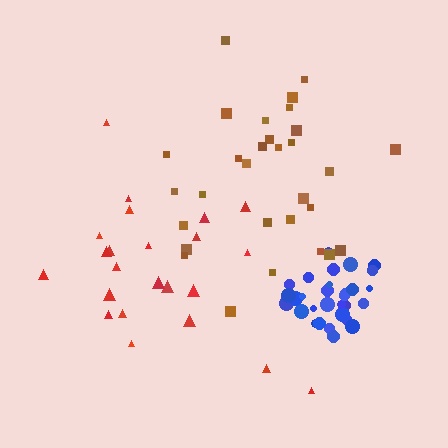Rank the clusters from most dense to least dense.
blue, brown, red.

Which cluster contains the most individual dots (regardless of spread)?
Blue (32).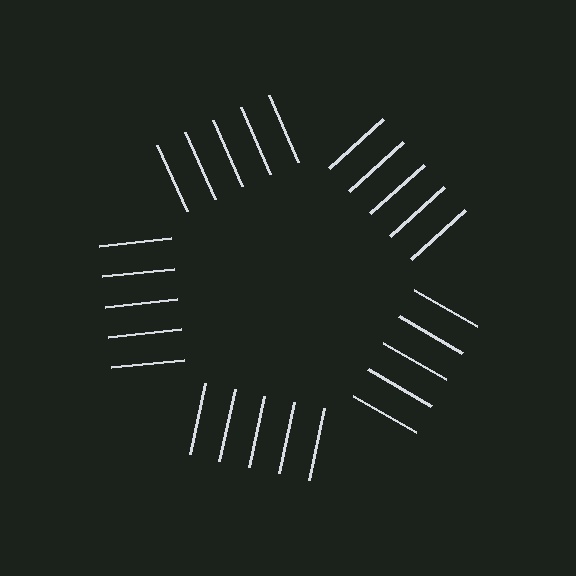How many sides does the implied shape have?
5 sides — the line-ends trace a pentagon.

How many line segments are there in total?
25 — 5 along each of the 5 edges.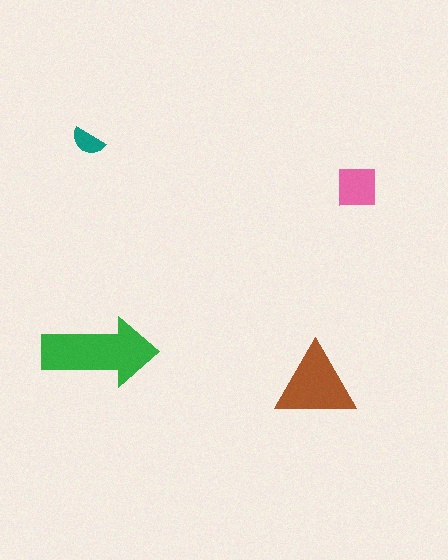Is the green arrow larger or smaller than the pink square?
Larger.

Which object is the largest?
The green arrow.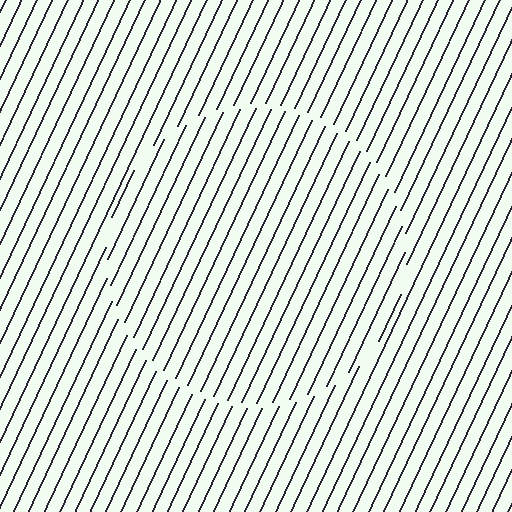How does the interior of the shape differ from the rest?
The interior of the shape contains the same grating, shifted by half a period — the contour is defined by the phase discontinuity where line-ends from the inner and outer gratings abut.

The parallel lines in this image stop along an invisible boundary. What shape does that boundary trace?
An illusory circle. The interior of the shape contains the same grating, shifted by half a period — the contour is defined by the phase discontinuity where line-ends from the inner and outer gratings abut.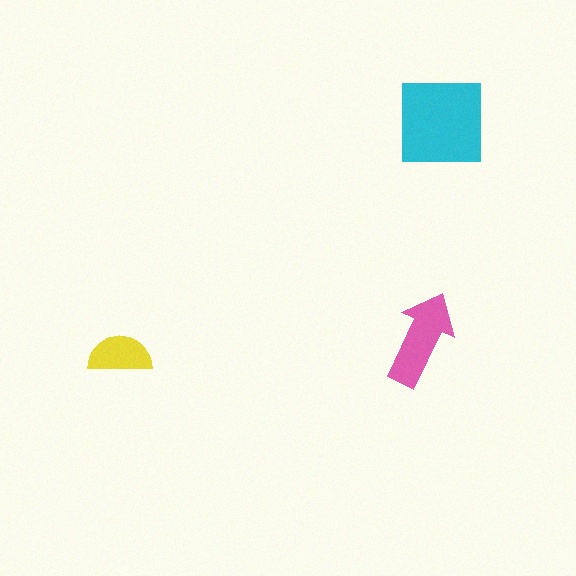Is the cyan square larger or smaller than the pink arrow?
Larger.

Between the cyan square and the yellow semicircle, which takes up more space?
The cyan square.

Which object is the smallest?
The yellow semicircle.